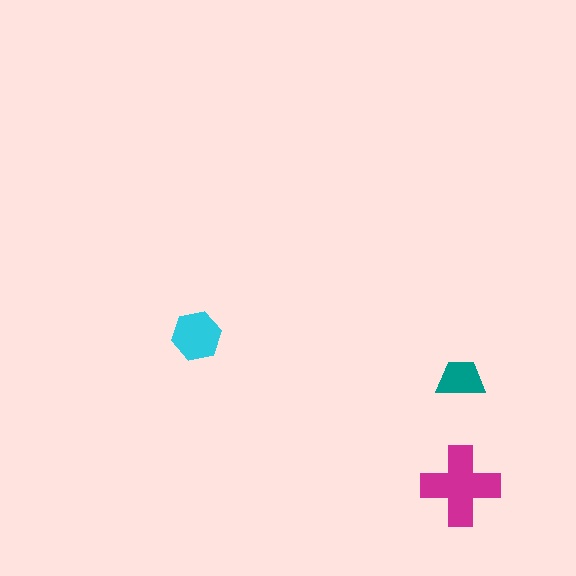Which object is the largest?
The magenta cross.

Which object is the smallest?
The teal trapezoid.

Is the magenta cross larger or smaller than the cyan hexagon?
Larger.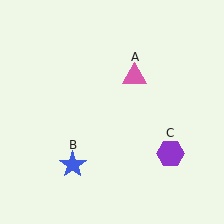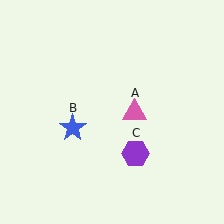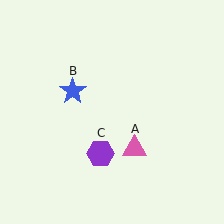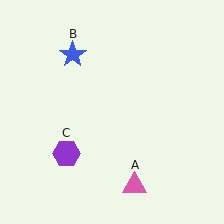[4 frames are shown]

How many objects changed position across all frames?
3 objects changed position: pink triangle (object A), blue star (object B), purple hexagon (object C).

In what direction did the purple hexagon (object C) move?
The purple hexagon (object C) moved left.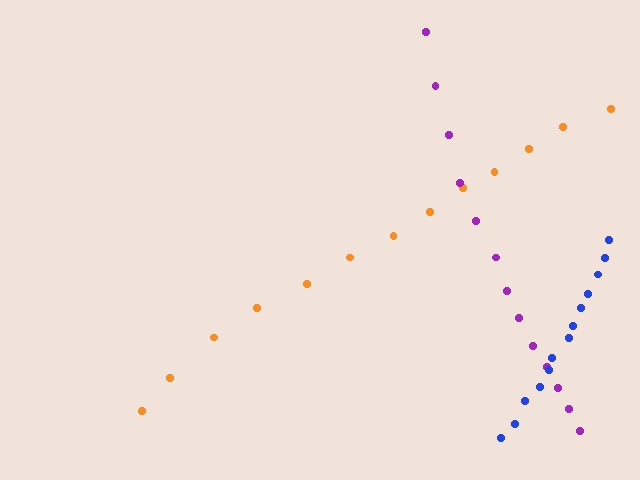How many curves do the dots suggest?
There are 3 distinct paths.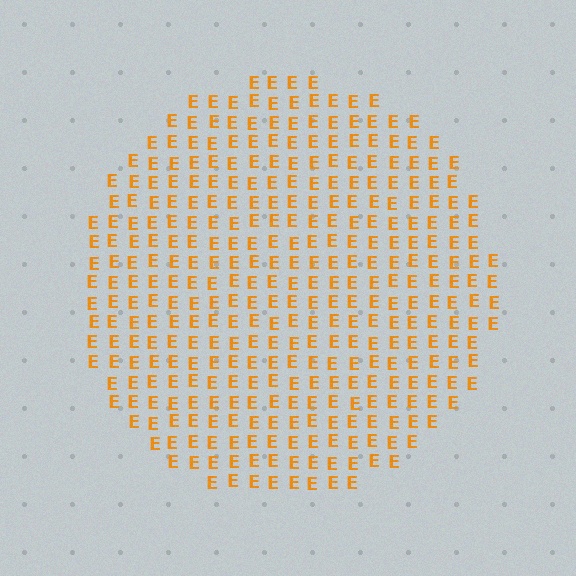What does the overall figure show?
The overall figure shows a circle.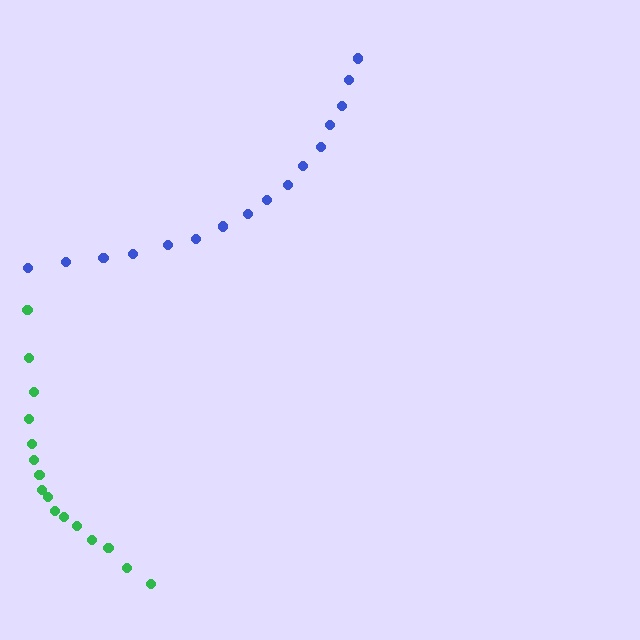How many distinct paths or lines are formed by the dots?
There are 2 distinct paths.